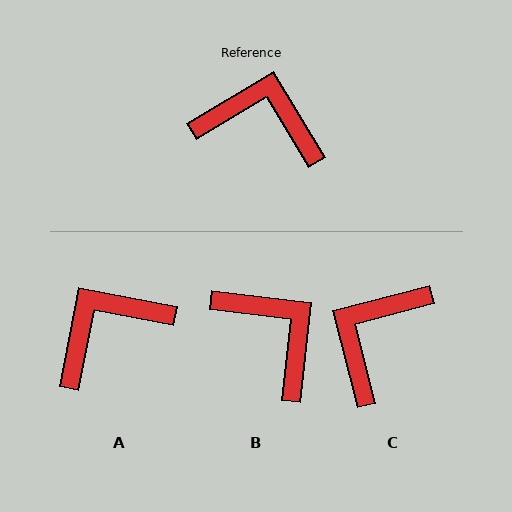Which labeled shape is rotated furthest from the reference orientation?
C, about 73 degrees away.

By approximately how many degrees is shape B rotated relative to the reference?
Approximately 38 degrees clockwise.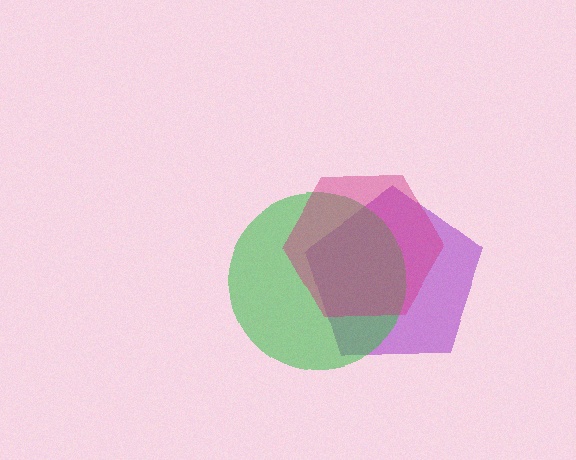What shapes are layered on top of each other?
The layered shapes are: a purple pentagon, a green circle, a magenta hexagon.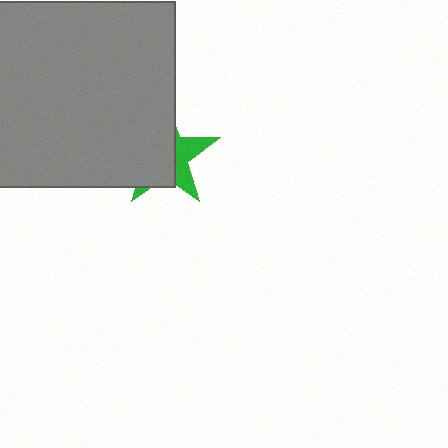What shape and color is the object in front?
The object in front is a gray square.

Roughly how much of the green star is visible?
A small part of it is visible (roughly 35%).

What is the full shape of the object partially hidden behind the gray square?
The partially hidden object is a green star.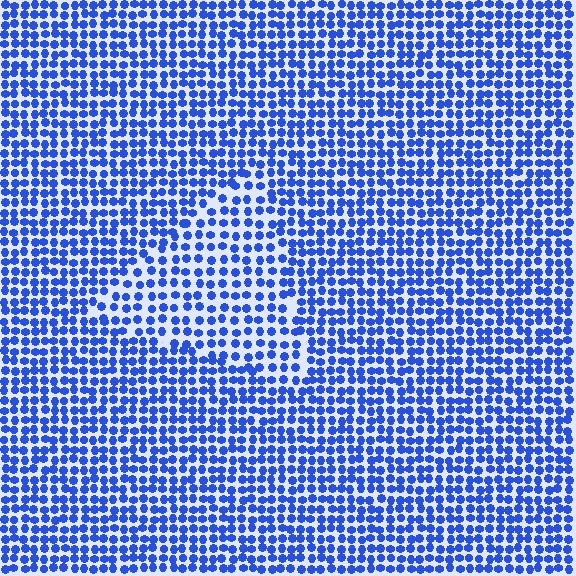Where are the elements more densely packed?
The elements are more densely packed outside the triangle boundary.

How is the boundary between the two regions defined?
The boundary is defined by a change in element density (approximately 1.5x ratio). All elements are the same color, size, and shape.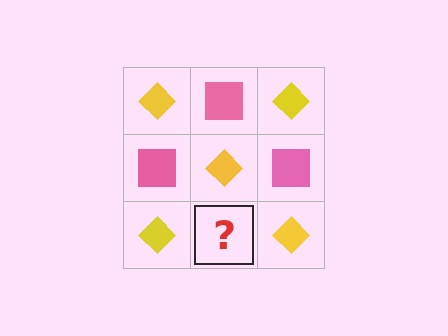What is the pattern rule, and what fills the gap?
The rule is that it alternates yellow diamond and pink square in a checkerboard pattern. The gap should be filled with a pink square.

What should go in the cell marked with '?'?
The missing cell should contain a pink square.